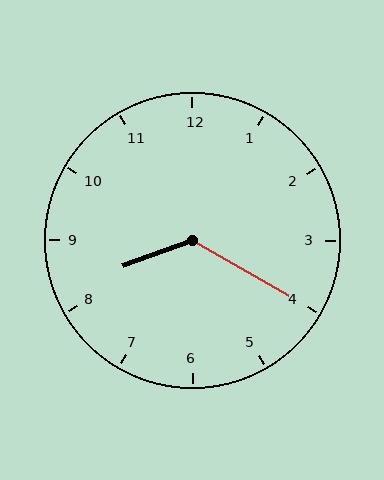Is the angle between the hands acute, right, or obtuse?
It is obtuse.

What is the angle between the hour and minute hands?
Approximately 130 degrees.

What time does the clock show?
8:20.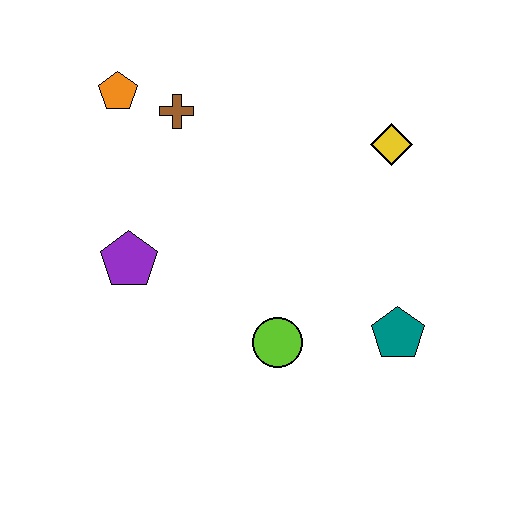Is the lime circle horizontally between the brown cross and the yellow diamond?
Yes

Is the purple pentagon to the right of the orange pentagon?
Yes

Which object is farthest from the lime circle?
The orange pentagon is farthest from the lime circle.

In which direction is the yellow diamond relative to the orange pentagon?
The yellow diamond is to the right of the orange pentagon.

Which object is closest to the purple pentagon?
The brown cross is closest to the purple pentagon.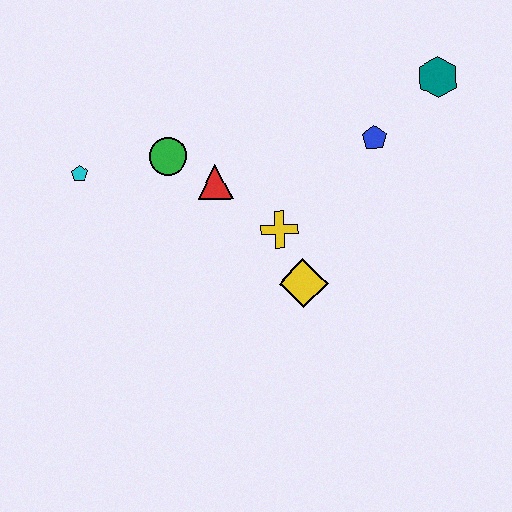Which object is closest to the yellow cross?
The yellow diamond is closest to the yellow cross.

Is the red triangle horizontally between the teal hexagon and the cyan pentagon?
Yes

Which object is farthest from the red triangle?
The teal hexagon is farthest from the red triangle.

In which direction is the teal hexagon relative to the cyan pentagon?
The teal hexagon is to the right of the cyan pentagon.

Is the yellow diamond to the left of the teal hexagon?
Yes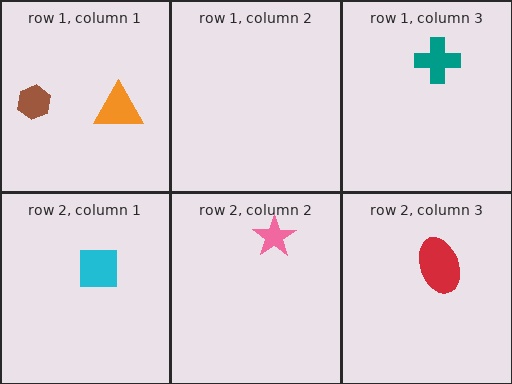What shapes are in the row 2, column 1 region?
The cyan square.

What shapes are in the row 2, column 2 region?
The pink star.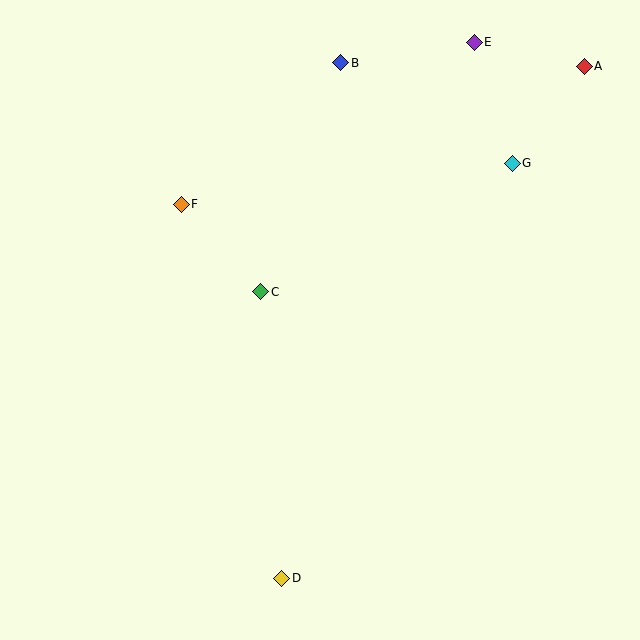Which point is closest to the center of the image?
Point C at (261, 292) is closest to the center.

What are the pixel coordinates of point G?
Point G is at (512, 163).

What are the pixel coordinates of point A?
Point A is at (584, 66).